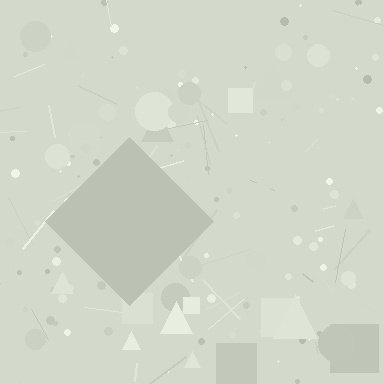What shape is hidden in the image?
A diamond is hidden in the image.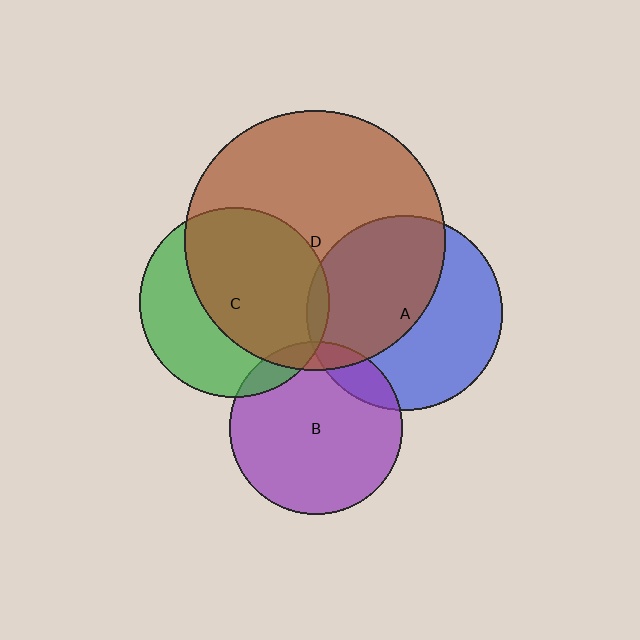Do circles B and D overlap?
Yes.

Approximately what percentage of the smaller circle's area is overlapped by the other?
Approximately 10%.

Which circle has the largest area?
Circle D (brown).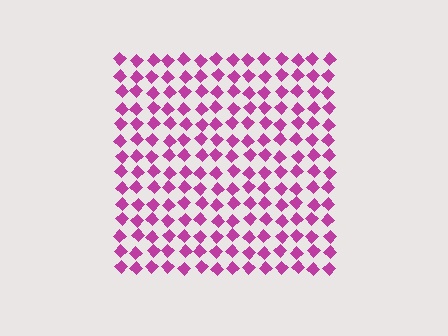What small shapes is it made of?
It is made of small diamonds.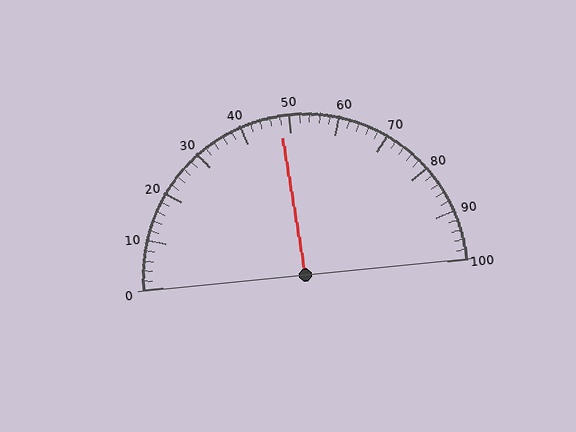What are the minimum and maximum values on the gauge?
The gauge ranges from 0 to 100.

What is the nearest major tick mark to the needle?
The nearest major tick mark is 50.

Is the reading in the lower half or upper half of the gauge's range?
The reading is in the lower half of the range (0 to 100).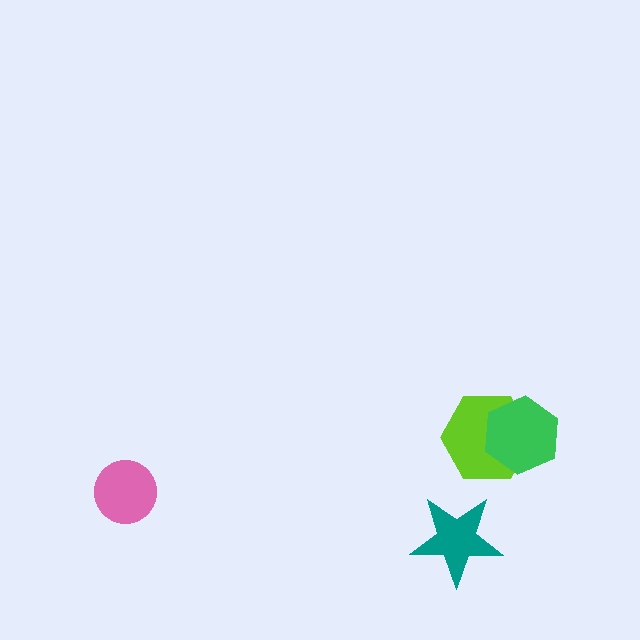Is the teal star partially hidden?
No, no other shape covers it.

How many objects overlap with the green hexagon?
1 object overlaps with the green hexagon.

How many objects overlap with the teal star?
0 objects overlap with the teal star.